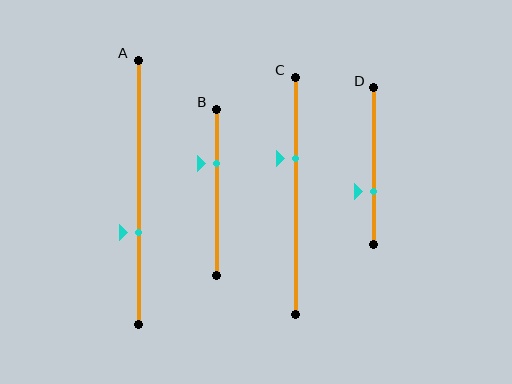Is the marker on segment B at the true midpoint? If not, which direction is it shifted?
No, the marker on segment B is shifted upward by about 17% of the segment length.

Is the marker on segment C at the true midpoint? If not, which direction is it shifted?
No, the marker on segment C is shifted upward by about 16% of the segment length.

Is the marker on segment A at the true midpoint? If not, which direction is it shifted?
No, the marker on segment A is shifted downward by about 15% of the segment length.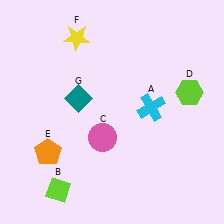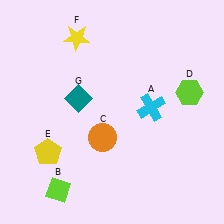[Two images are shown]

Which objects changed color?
C changed from pink to orange. E changed from orange to yellow.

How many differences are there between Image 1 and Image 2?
There are 2 differences between the two images.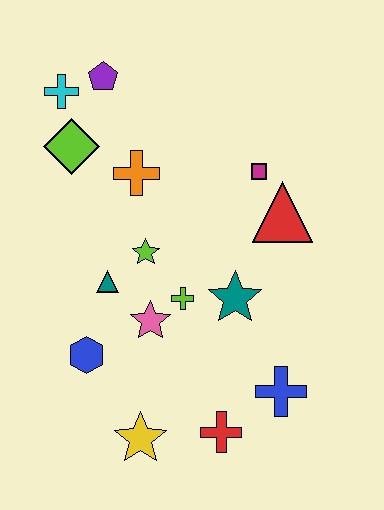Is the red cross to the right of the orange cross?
Yes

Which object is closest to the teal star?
The lime cross is closest to the teal star.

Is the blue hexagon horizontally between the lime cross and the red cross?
No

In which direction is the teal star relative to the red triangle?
The teal star is below the red triangle.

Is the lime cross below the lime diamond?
Yes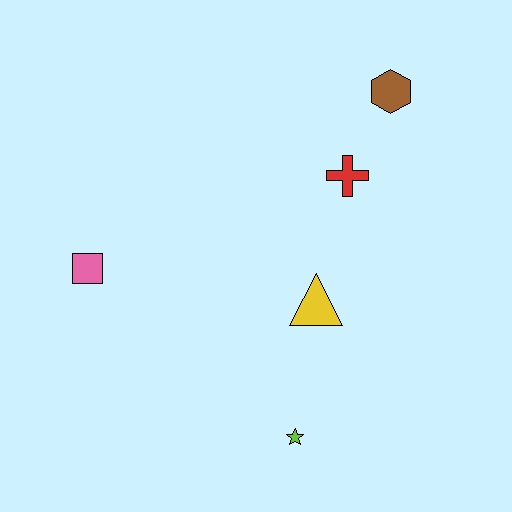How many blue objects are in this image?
There are no blue objects.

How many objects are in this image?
There are 5 objects.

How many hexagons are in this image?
There is 1 hexagon.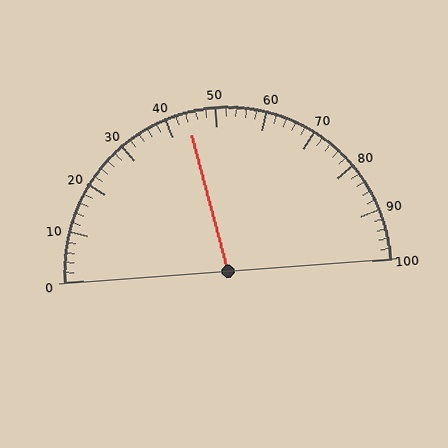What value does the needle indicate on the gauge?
The needle indicates approximately 44.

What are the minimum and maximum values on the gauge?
The gauge ranges from 0 to 100.